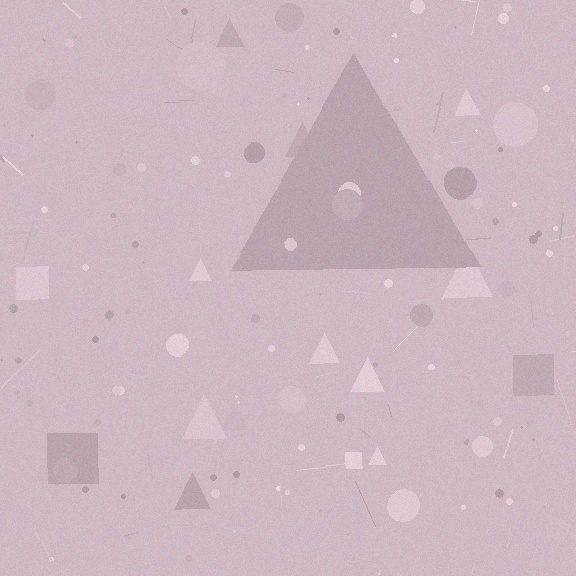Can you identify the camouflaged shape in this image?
The camouflaged shape is a triangle.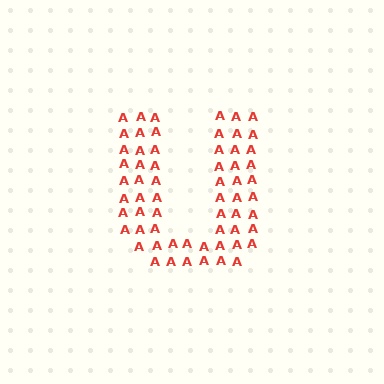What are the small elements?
The small elements are letter A's.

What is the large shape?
The large shape is the letter U.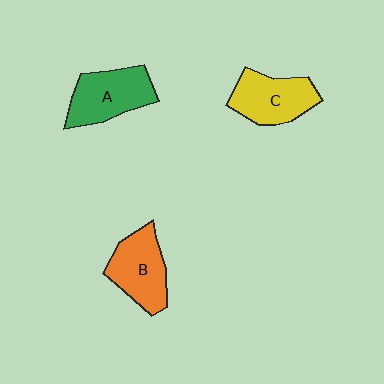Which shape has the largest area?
Shape A (green).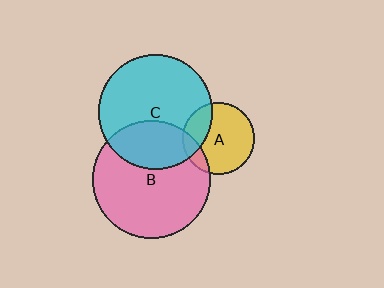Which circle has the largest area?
Circle B (pink).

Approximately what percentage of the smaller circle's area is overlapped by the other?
Approximately 15%.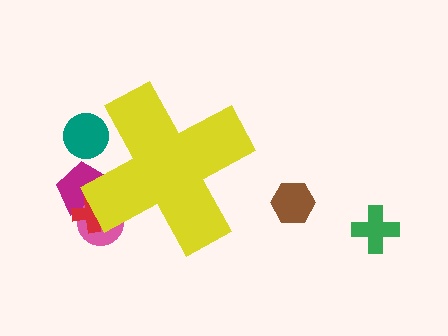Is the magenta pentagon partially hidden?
Yes, the magenta pentagon is partially hidden behind the yellow cross.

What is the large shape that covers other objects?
A yellow cross.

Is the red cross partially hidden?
Yes, the red cross is partially hidden behind the yellow cross.